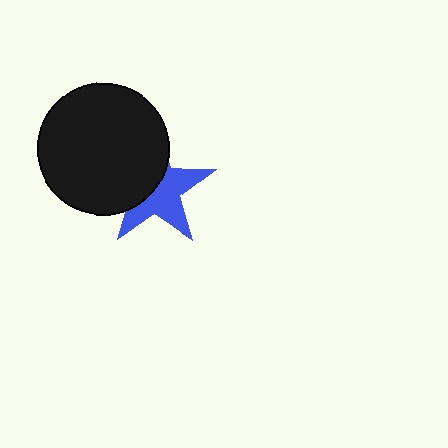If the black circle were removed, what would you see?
You would see the complete blue star.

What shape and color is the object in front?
The object in front is a black circle.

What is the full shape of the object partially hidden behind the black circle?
The partially hidden object is a blue star.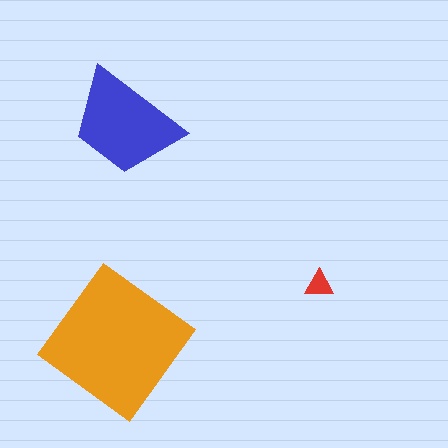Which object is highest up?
The blue trapezoid is topmost.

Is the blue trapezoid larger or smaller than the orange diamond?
Smaller.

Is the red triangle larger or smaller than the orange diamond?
Smaller.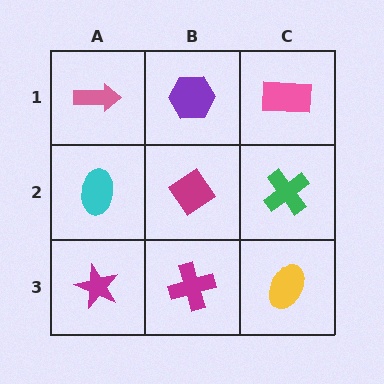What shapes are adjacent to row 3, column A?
A cyan ellipse (row 2, column A), a magenta cross (row 3, column B).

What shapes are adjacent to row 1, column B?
A magenta diamond (row 2, column B), a pink arrow (row 1, column A), a pink rectangle (row 1, column C).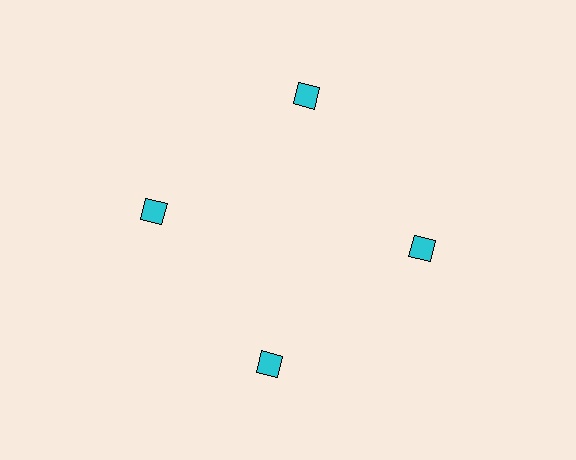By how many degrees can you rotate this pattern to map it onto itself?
The pattern maps onto itself every 90 degrees of rotation.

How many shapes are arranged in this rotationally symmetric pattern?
There are 4 shapes, arranged in 4 groups of 1.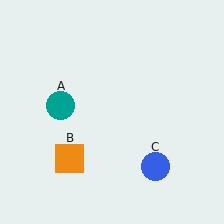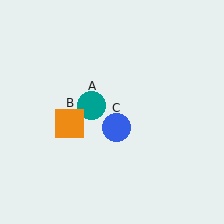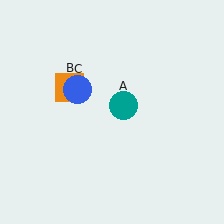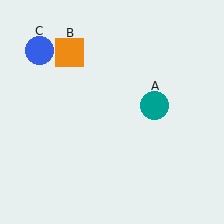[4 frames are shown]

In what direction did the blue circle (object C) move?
The blue circle (object C) moved up and to the left.